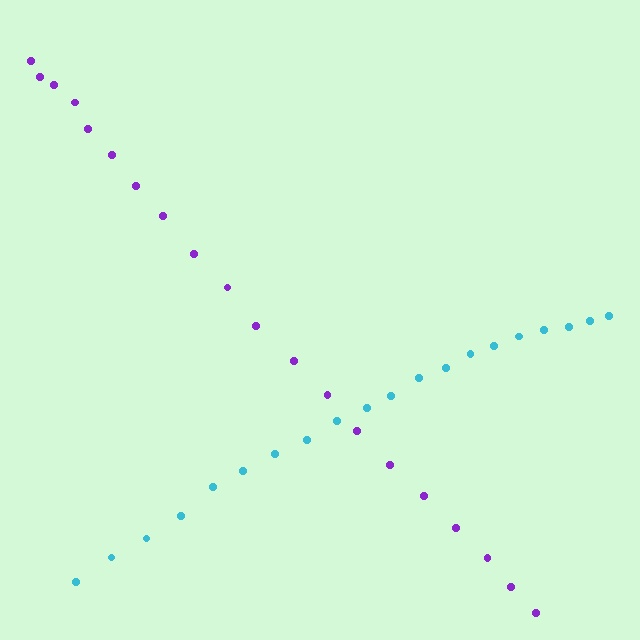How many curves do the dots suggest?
There are 2 distinct paths.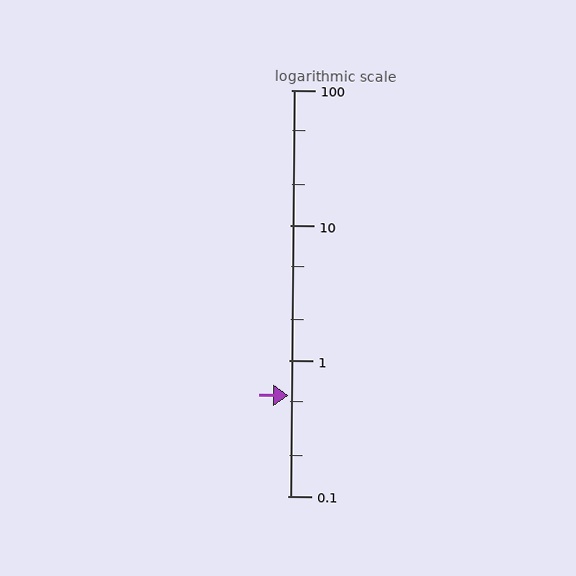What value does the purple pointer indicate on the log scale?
The pointer indicates approximately 0.55.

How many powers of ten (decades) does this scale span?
The scale spans 3 decades, from 0.1 to 100.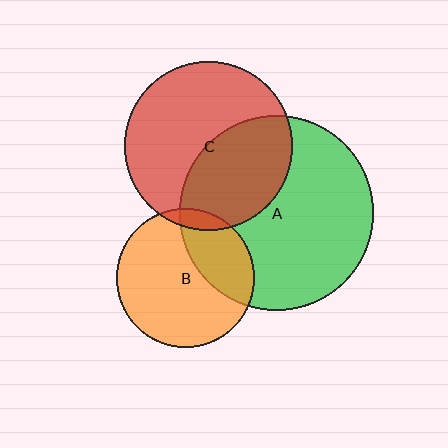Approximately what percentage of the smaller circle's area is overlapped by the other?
Approximately 30%.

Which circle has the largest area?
Circle A (green).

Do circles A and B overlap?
Yes.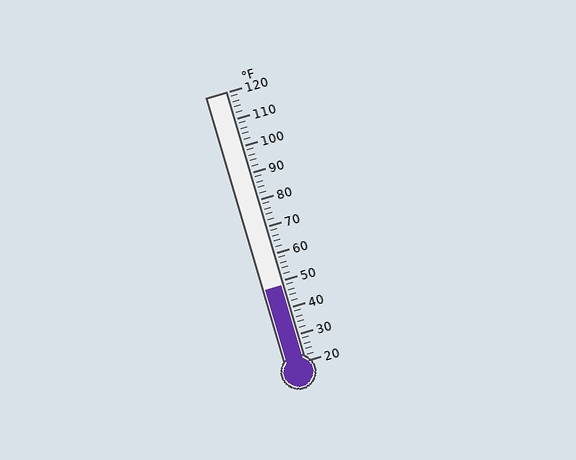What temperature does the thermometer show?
The thermometer shows approximately 48°F.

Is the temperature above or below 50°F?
The temperature is below 50°F.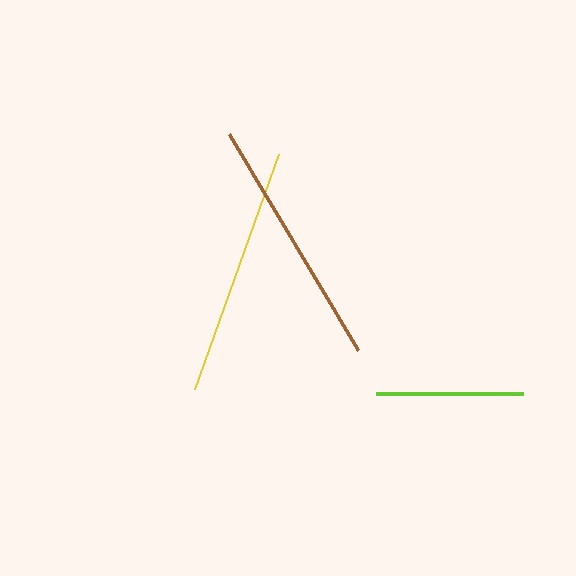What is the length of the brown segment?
The brown segment is approximately 251 pixels long.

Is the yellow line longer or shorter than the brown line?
The brown line is longer than the yellow line.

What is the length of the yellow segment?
The yellow segment is approximately 250 pixels long.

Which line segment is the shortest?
The lime line is the shortest at approximately 146 pixels.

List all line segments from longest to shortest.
From longest to shortest: brown, yellow, lime.